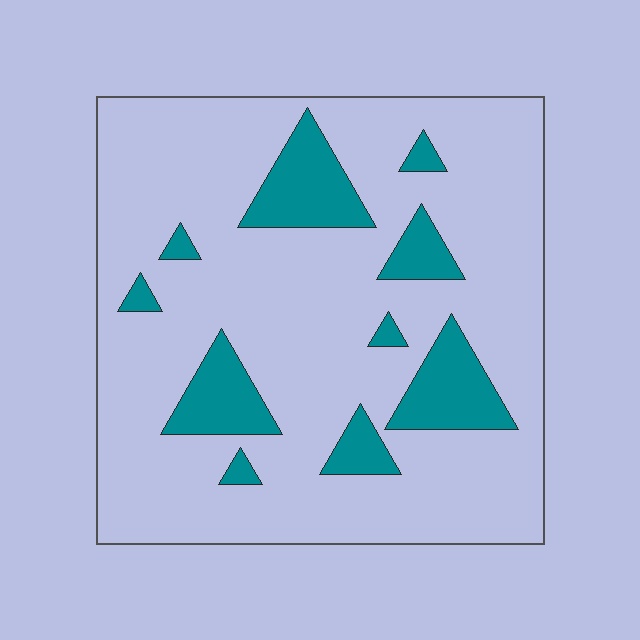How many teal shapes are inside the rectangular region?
10.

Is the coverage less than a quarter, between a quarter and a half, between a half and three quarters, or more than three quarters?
Less than a quarter.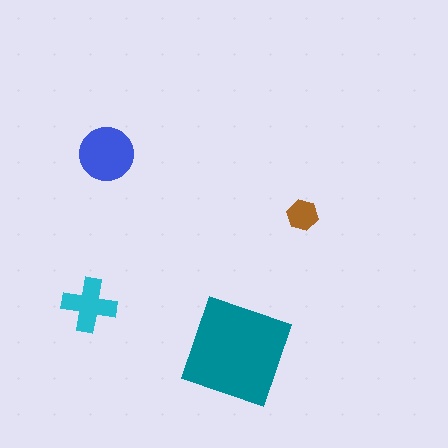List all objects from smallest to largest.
The brown hexagon, the cyan cross, the blue circle, the teal diamond.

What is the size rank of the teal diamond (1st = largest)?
1st.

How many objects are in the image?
There are 4 objects in the image.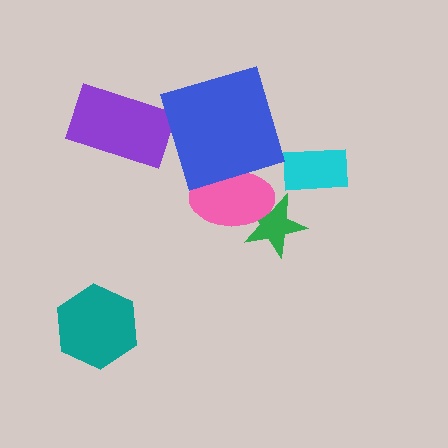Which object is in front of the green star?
The pink ellipse is in front of the green star.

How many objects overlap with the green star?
1 object overlaps with the green star.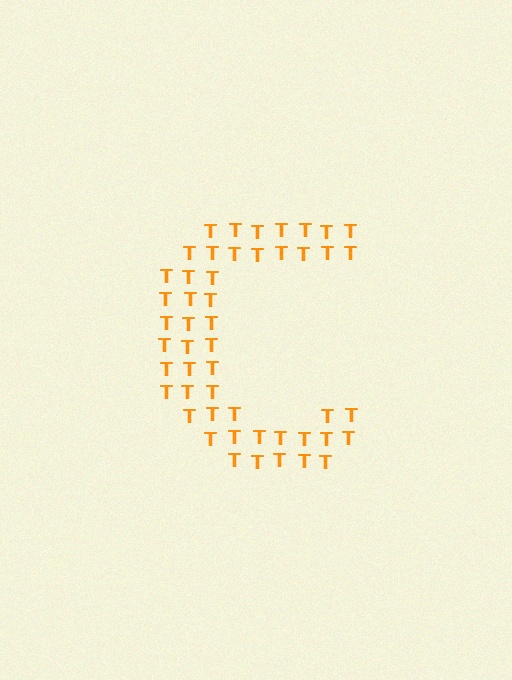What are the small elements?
The small elements are letter T's.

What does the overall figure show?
The overall figure shows the letter C.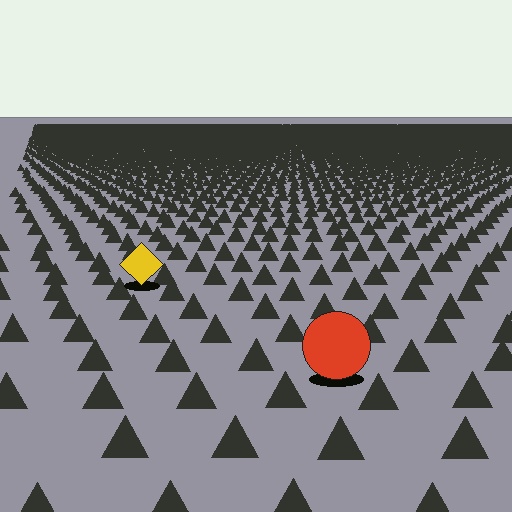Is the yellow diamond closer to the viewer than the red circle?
No. The red circle is closer — you can tell from the texture gradient: the ground texture is coarser near it.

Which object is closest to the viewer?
The red circle is closest. The texture marks near it are larger and more spread out.